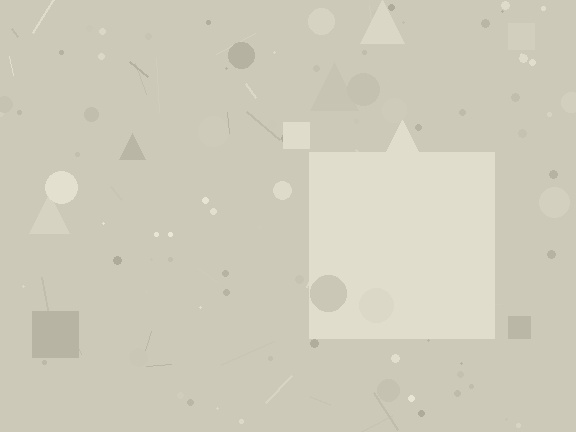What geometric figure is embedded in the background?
A square is embedded in the background.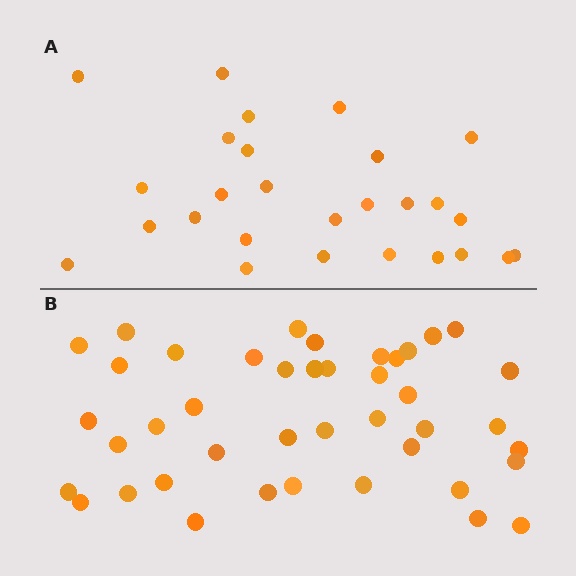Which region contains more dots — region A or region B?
Region B (the bottom region) has more dots.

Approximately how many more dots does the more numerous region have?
Region B has approximately 15 more dots than region A.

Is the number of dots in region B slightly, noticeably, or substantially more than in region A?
Region B has substantially more. The ratio is roughly 1.6 to 1.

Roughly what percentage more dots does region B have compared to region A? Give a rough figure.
About 55% more.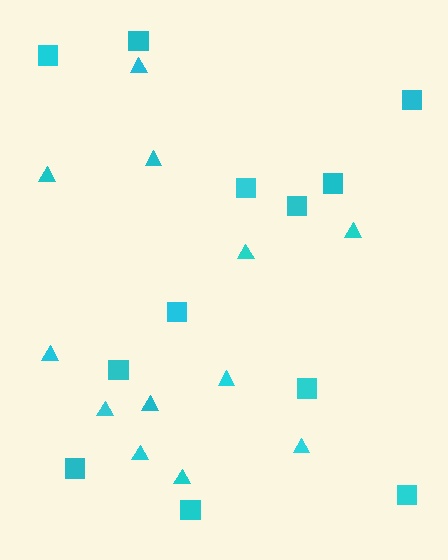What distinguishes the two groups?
There are 2 groups: one group of triangles (12) and one group of squares (12).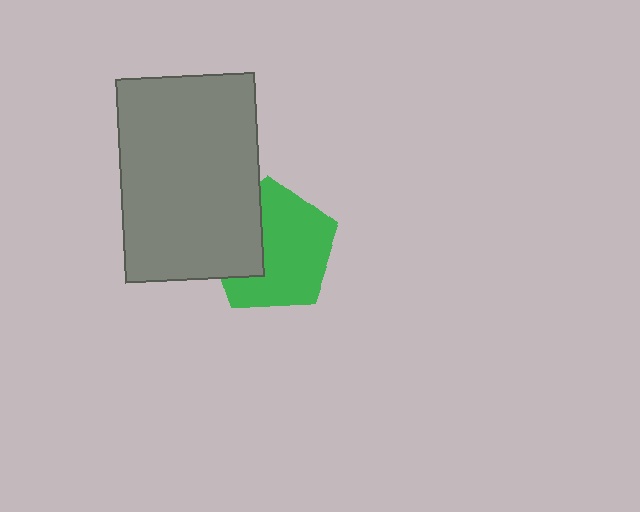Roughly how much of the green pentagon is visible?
Most of it is visible (roughly 68%).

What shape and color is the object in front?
The object in front is a gray rectangle.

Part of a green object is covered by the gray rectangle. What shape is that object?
It is a pentagon.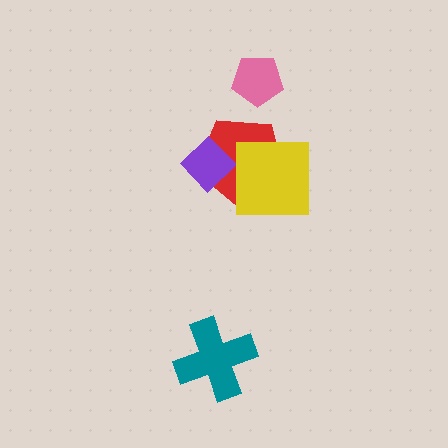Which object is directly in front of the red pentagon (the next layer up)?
The purple diamond is directly in front of the red pentagon.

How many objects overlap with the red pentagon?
2 objects overlap with the red pentagon.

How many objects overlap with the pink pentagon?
0 objects overlap with the pink pentagon.